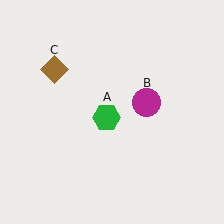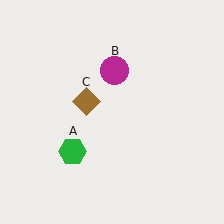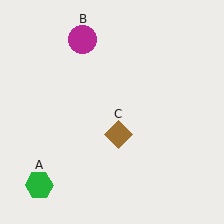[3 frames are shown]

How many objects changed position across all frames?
3 objects changed position: green hexagon (object A), magenta circle (object B), brown diamond (object C).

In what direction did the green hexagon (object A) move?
The green hexagon (object A) moved down and to the left.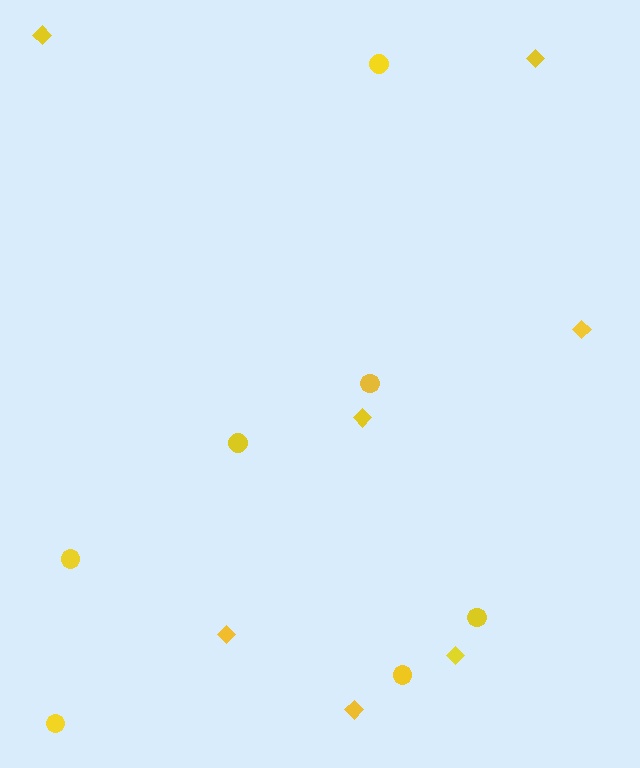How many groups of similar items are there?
There are 2 groups: one group of diamonds (7) and one group of circles (7).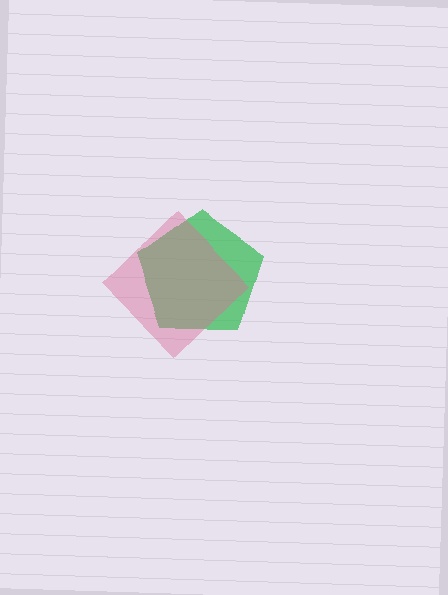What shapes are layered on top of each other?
The layered shapes are: a green pentagon, a pink diamond.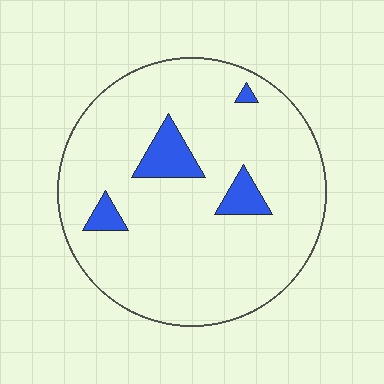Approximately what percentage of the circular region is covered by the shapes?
Approximately 10%.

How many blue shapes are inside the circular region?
4.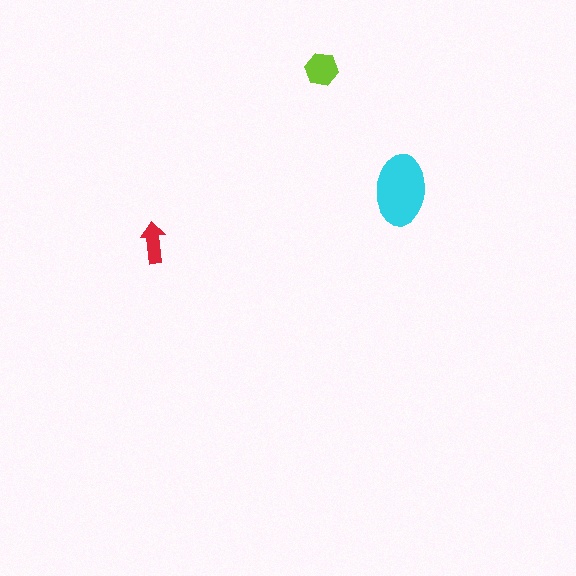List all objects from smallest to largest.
The red arrow, the lime hexagon, the cyan ellipse.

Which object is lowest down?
The red arrow is bottommost.